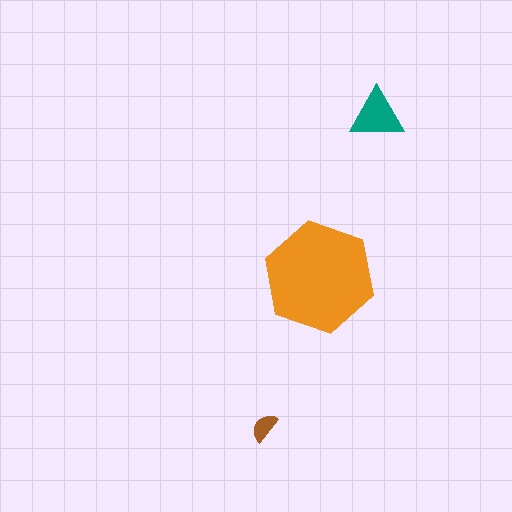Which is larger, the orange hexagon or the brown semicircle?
The orange hexagon.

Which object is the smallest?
The brown semicircle.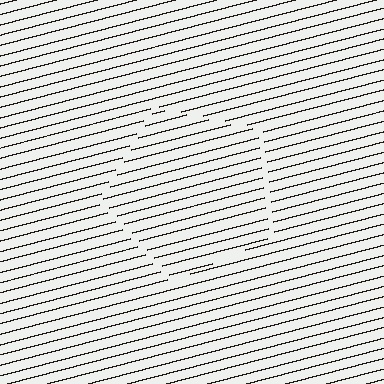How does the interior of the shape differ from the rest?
The interior of the shape contains the same grating, shifted by half a period — the contour is defined by the phase discontinuity where line-ends from the inner and outer gratings abut.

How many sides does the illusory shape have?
5 sides — the line-ends trace a pentagon.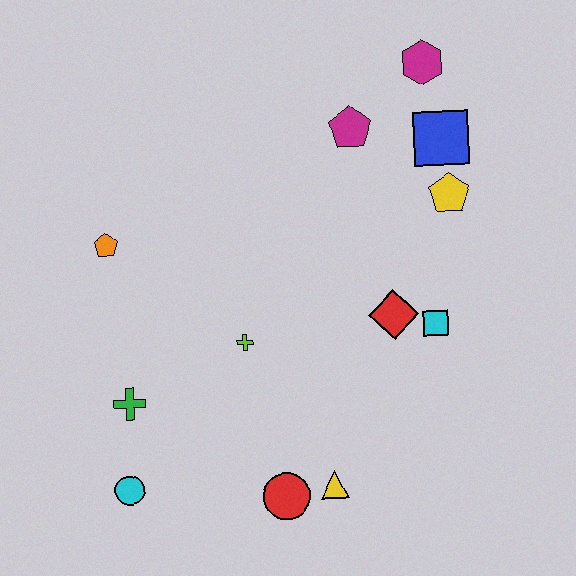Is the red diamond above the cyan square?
Yes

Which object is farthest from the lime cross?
The magenta hexagon is farthest from the lime cross.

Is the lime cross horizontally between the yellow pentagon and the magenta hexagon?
No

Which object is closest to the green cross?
The cyan circle is closest to the green cross.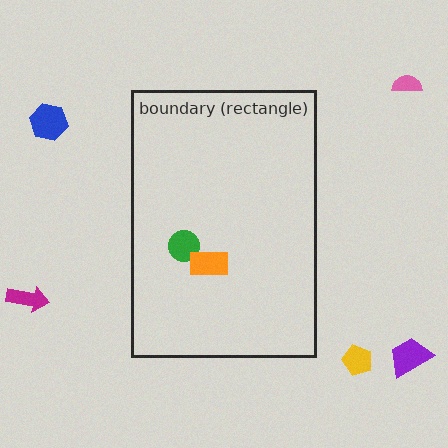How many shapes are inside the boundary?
2 inside, 5 outside.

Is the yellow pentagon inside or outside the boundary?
Outside.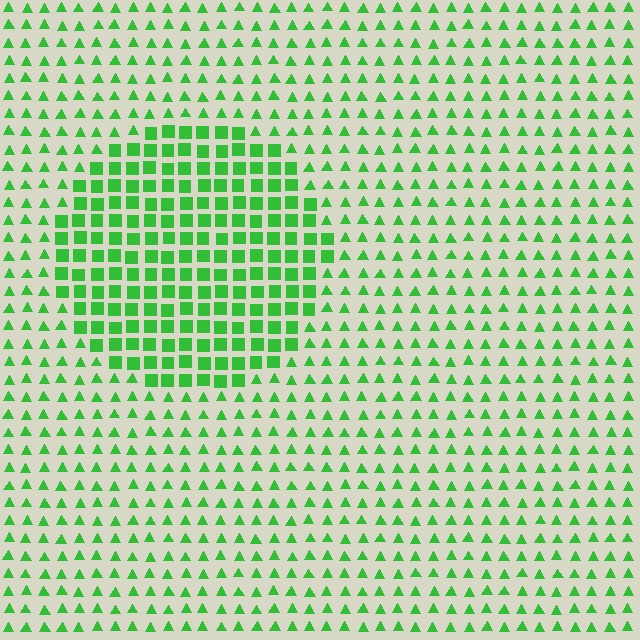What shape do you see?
I see a circle.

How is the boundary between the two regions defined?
The boundary is defined by a change in element shape: squares inside vs. triangles outside. All elements share the same color and spacing.